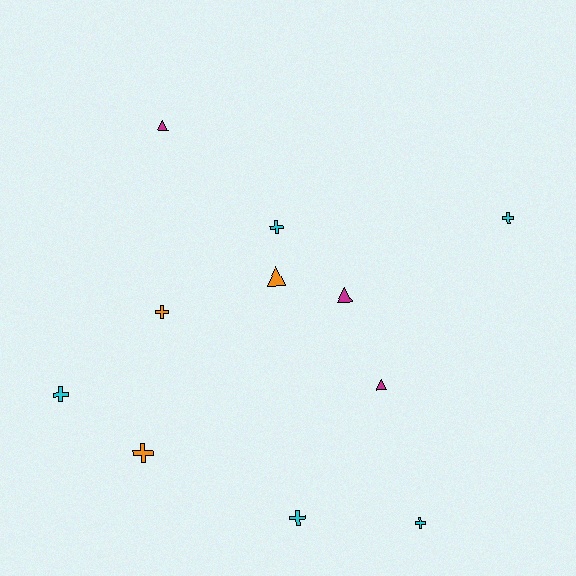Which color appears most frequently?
Cyan, with 5 objects.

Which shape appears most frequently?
Cross, with 7 objects.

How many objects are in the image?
There are 11 objects.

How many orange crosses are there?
There are 2 orange crosses.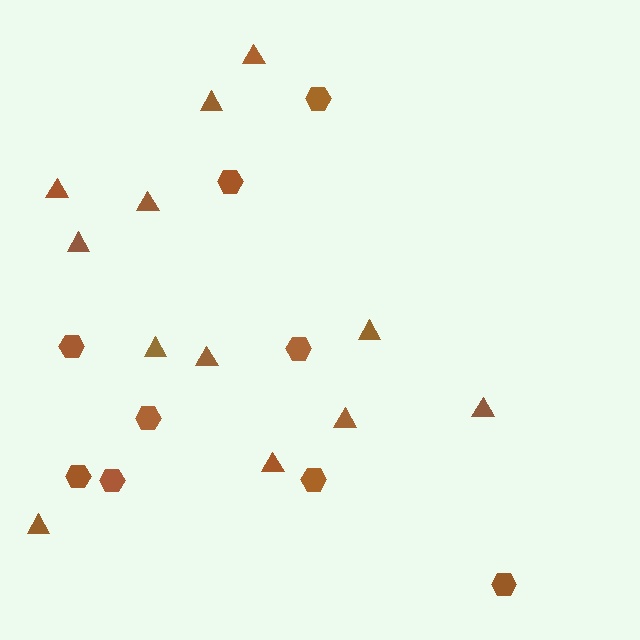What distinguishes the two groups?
There are 2 groups: one group of hexagons (9) and one group of triangles (12).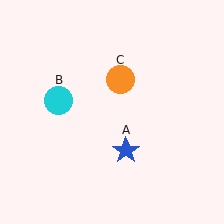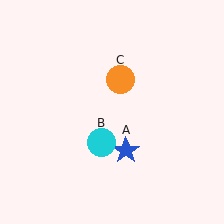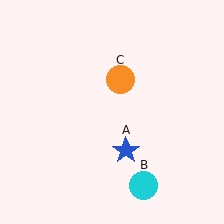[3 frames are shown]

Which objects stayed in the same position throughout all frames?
Blue star (object A) and orange circle (object C) remained stationary.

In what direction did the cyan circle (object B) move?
The cyan circle (object B) moved down and to the right.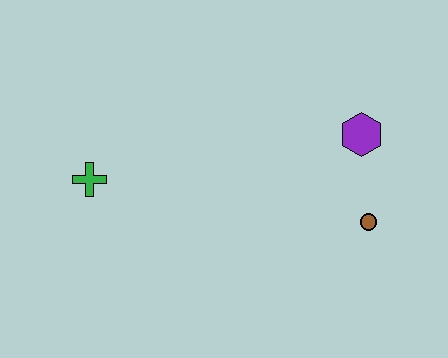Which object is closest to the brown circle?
The purple hexagon is closest to the brown circle.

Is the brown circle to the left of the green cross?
No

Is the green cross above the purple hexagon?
No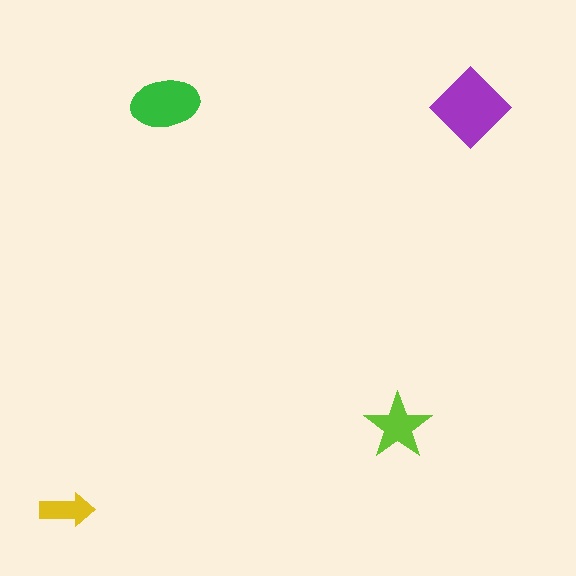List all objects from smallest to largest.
The yellow arrow, the lime star, the green ellipse, the purple diamond.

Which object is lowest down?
The yellow arrow is bottommost.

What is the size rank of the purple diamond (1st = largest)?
1st.